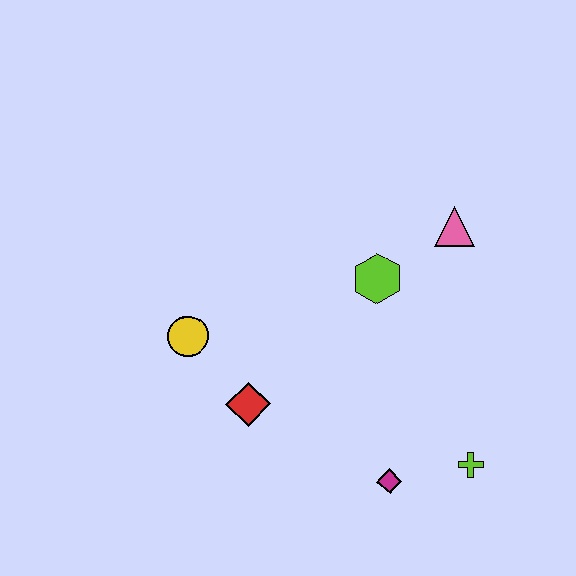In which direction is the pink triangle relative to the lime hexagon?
The pink triangle is to the right of the lime hexagon.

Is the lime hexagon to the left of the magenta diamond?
Yes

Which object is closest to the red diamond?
The yellow circle is closest to the red diamond.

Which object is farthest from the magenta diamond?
The pink triangle is farthest from the magenta diamond.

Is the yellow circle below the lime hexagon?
Yes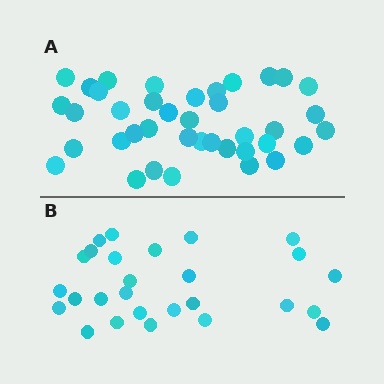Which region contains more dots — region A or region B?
Region A (the top region) has more dots.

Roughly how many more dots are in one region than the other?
Region A has roughly 12 or so more dots than region B.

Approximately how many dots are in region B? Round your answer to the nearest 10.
About 30 dots. (The exact count is 27, which rounds to 30.)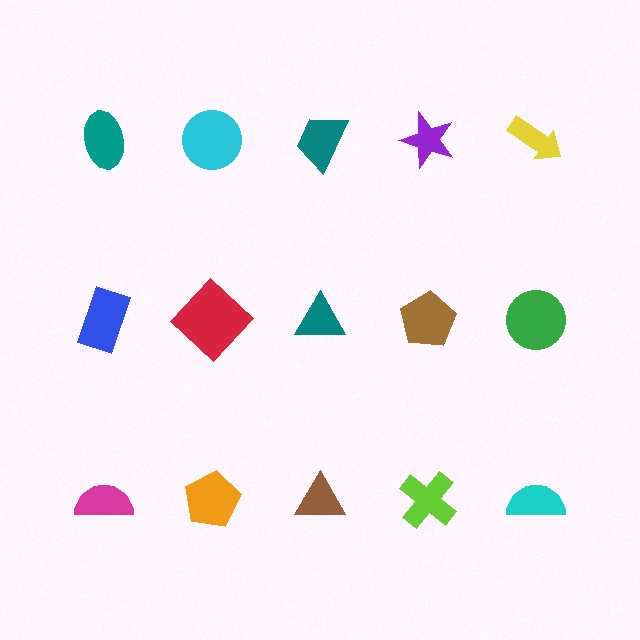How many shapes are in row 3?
5 shapes.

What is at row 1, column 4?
A purple star.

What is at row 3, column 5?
A cyan semicircle.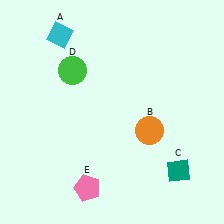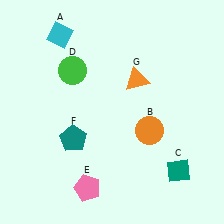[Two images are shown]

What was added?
A teal pentagon (F), an orange triangle (G) were added in Image 2.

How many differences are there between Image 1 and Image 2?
There are 2 differences between the two images.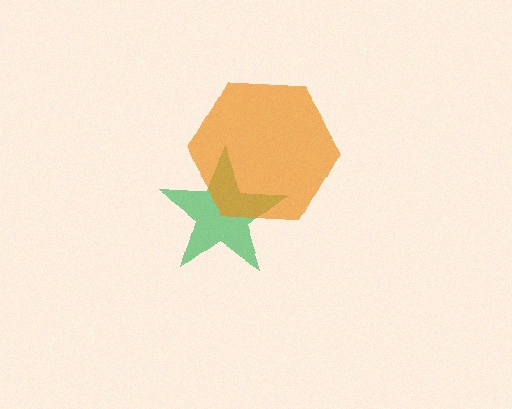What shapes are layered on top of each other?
The layered shapes are: a green star, an orange hexagon.